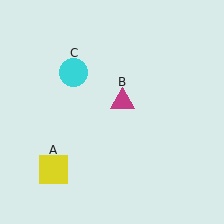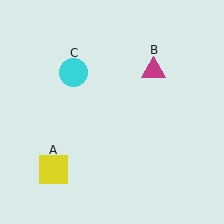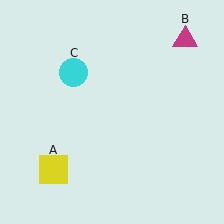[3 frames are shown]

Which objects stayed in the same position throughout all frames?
Yellow square (object A) and cyan circle (object C) remained stationary.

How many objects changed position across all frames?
1 object changed position: magenta triangle (object B).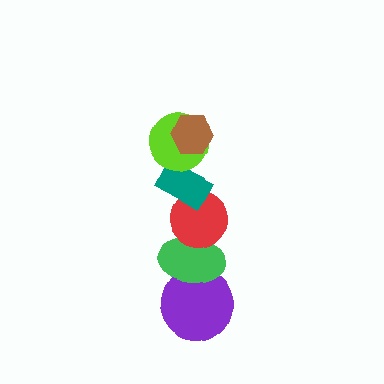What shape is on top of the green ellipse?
The red circle is on top of the green ellipse.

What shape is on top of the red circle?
The teal rectangle is on top of the red circle.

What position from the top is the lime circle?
The lime circle is 2nd from the top.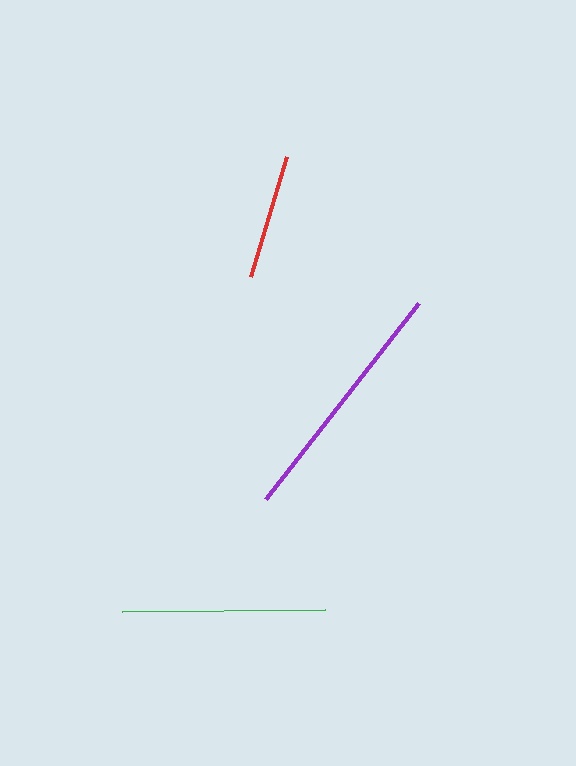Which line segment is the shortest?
The red line is the shortest at approximately 126 pixels.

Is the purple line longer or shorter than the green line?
The purple line is longer than the green line.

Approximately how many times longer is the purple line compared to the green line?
The purple line is approximately 1.2 times the length of the green line.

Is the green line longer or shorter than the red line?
The green line is longer than the red line.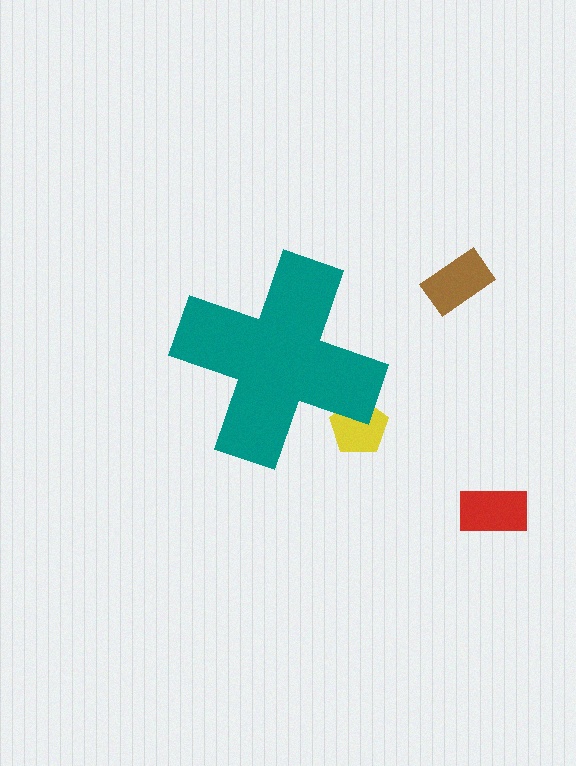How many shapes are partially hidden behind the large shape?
1 shape is partially hidden.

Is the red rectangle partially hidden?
No, the red rectangle is fully visible.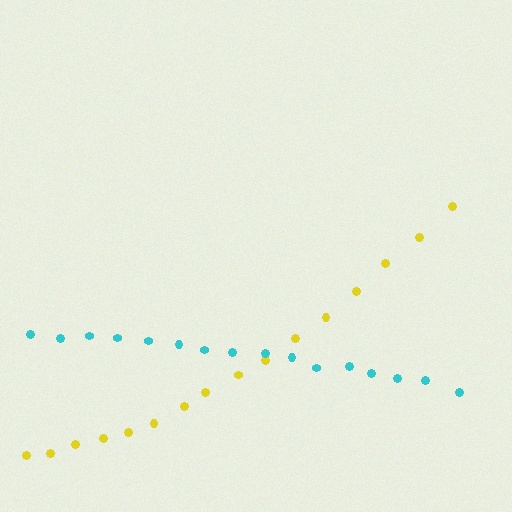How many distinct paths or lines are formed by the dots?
There are 2 distinct paths.